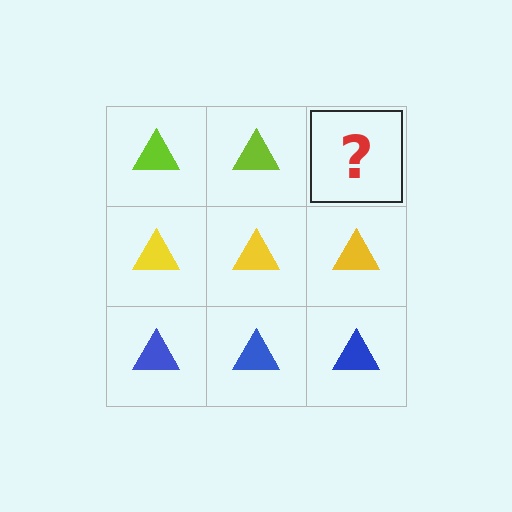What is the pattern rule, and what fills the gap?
The rule is that each row has a consistent color. The gap should be filled with a lime triangle.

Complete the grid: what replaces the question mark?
The question mark should be replaced with a lime triangle.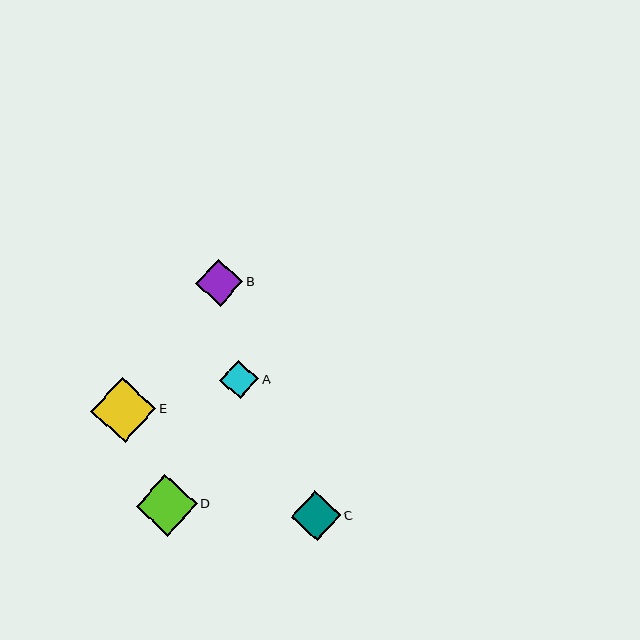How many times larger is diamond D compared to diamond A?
Diamond D is approximately 1.6 times the size of diamond A.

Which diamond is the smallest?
Diamond A is the smallest with a size of approximately 39 pixels.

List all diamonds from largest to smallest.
From largest to smallest: E, D, C, B, A.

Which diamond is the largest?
Diamond E is the largest with a size of approximately 65 pixels.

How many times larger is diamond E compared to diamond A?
Diamond E is approximately 1.7 times the size of diamond A.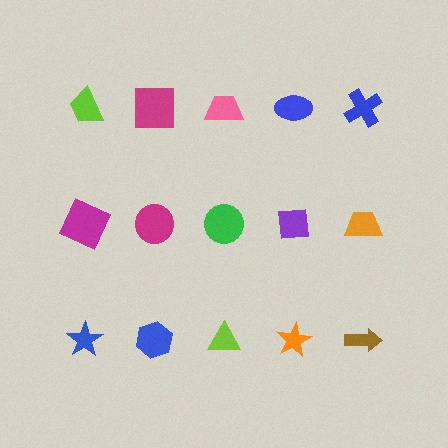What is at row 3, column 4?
An orange star.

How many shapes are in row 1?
5 shapes.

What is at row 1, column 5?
A blue cross.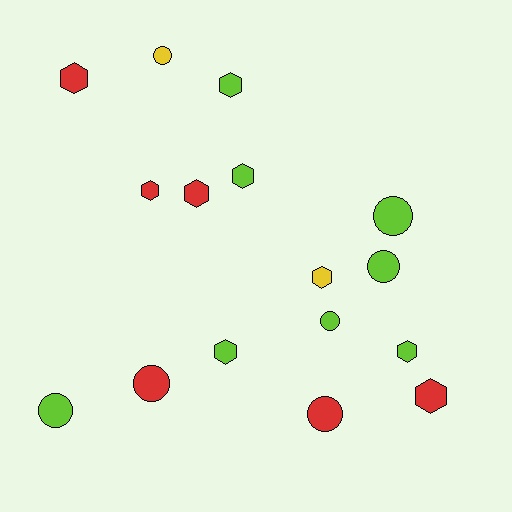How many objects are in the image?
There are 16 objects.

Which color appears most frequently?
Lime, with 8 objects.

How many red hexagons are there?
There are 4 red hexagons.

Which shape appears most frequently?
Hexagon, with 9 objects.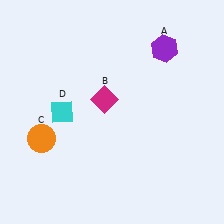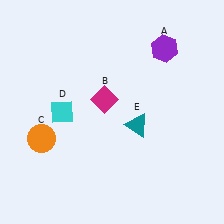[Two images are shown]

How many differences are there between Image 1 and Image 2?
There is 1 difference between the two images.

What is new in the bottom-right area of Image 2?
A teal triangle (E) was added in the bottom-right area of Image 2.